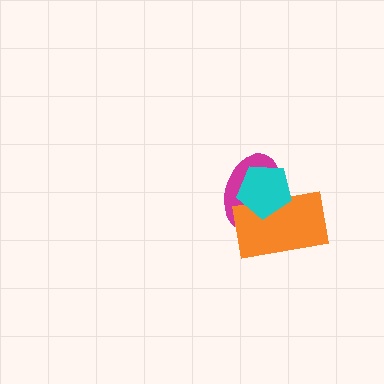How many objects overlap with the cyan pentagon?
2 objects overlap with the cyan pentagon.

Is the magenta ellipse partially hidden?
Yes, it is partially covered by another shape.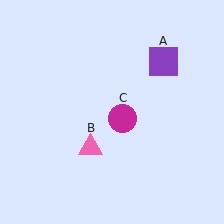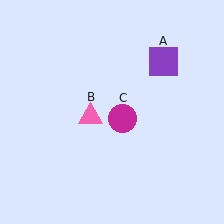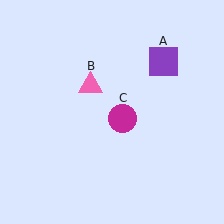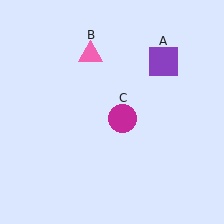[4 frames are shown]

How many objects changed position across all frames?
1 object changed position: pink triangle (object B).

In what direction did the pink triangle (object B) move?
The pink triangle (object B) moved up.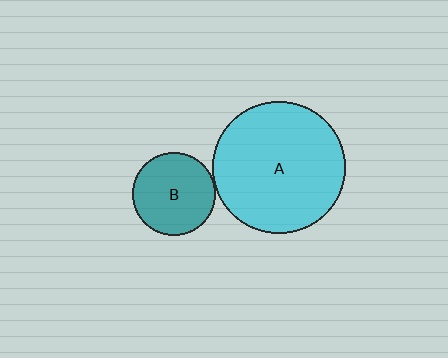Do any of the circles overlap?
No, none of the circles overlap.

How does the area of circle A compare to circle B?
Approximately 2.5 times.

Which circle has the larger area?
Circle A (cyan).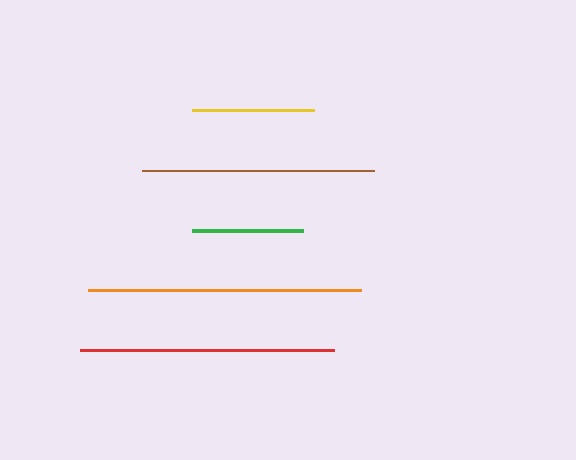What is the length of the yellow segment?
The yellow segment is approximately 122 pixels long.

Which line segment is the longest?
The orange line is the longest at approximately 273 pixels.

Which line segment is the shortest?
The green line is the shortest at approximately 112 pixels.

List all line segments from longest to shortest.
From longest to shortest: orange, red, brown, yellow, green.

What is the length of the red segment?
The red segment is approximately 254 pixels long.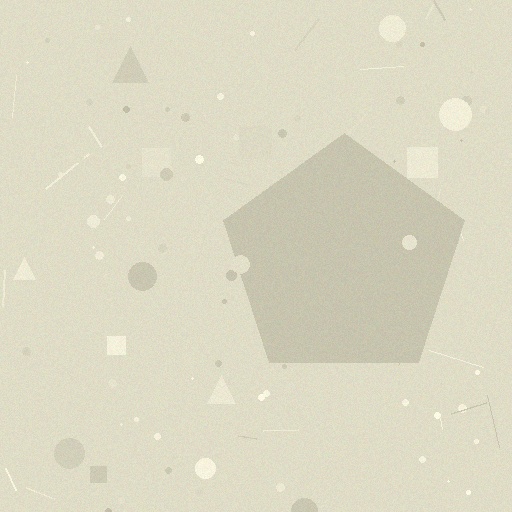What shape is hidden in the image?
A pentagon is hidden in the image.